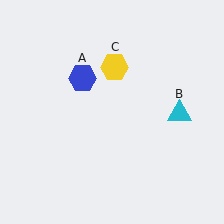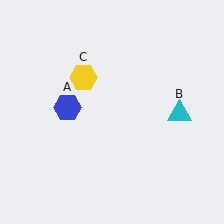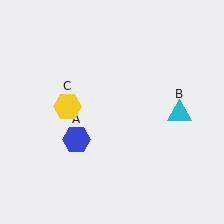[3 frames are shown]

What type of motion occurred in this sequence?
The blue hexagon (object A), yellow hexagon (object C) rotated counterclockwise around the center of the scene.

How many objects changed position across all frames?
2 objects changed position: blue hexagon (object A), yellow hexagon (object C).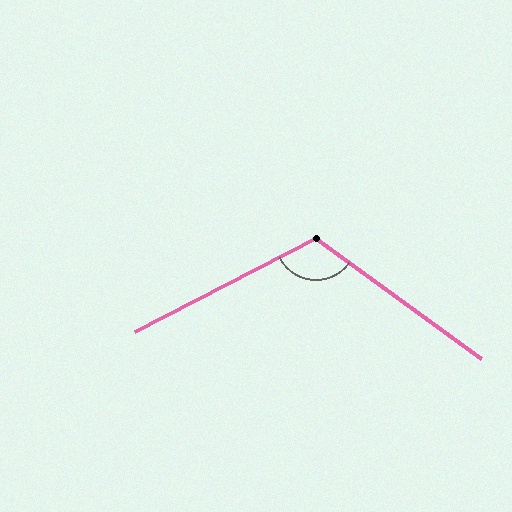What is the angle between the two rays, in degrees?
Approximately 116 degrees.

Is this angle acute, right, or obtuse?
It is obtuse.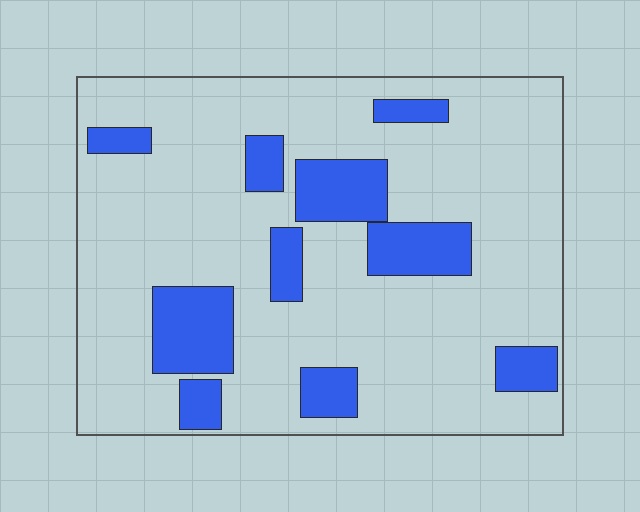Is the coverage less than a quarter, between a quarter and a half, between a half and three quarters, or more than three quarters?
Less than a quarter.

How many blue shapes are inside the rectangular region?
10.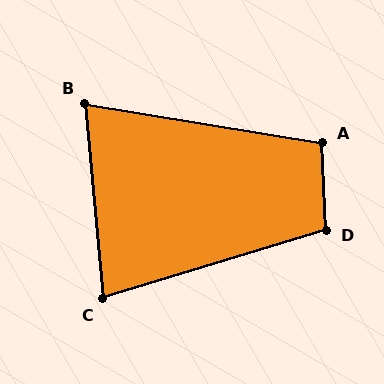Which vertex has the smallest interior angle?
B, at approximately 75 degrees.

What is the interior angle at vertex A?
Approximately 102 degrees (obtuse).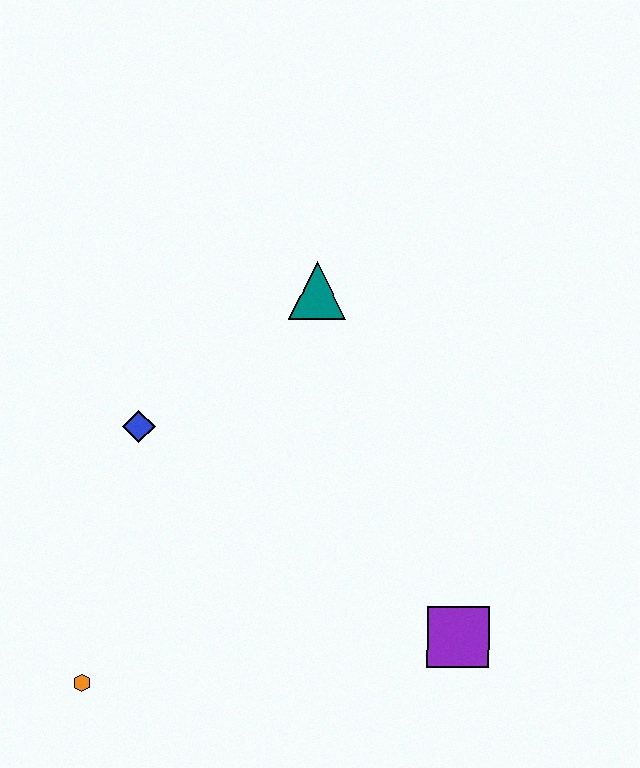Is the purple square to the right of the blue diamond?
Yes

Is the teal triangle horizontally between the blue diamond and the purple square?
Yes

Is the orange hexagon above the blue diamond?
No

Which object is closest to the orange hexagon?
The blue diamond is closest to the orange hexagon.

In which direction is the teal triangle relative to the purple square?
The teal triangle is above the purple square.